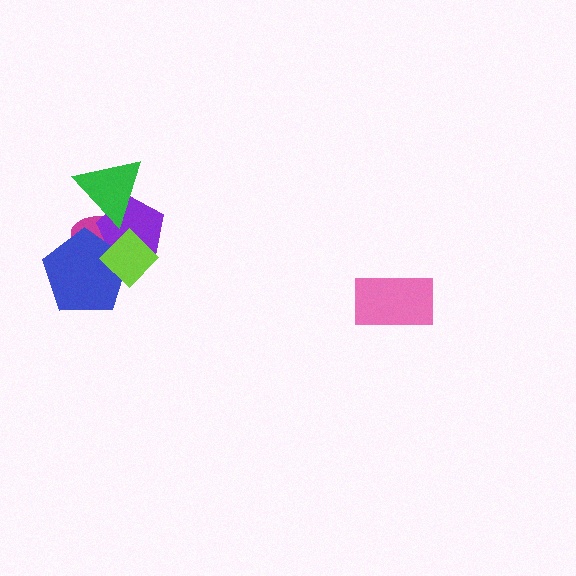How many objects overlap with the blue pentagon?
3 objects overlap with the blue pentagon.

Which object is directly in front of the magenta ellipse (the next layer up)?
The purple pentagon is directly in front of the magenta ellipse.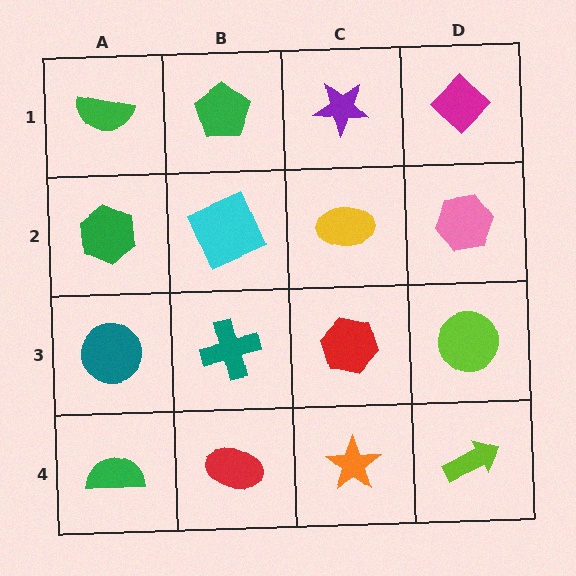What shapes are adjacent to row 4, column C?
A red hexagon (row 3, column C), a red ellipse (row 4, column B), a lime arrow (row 4, column D).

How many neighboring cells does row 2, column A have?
3.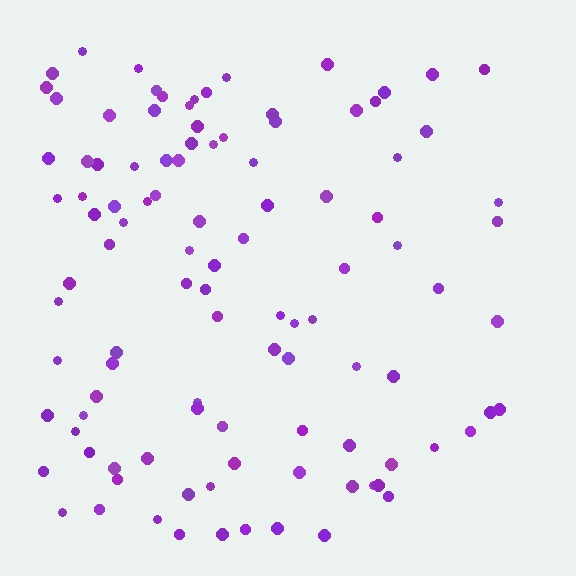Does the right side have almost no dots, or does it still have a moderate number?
Still a moderate number, just noticeably fewer than the left.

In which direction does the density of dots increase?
From right to left, with the left side densest.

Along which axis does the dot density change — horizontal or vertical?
Horizontal.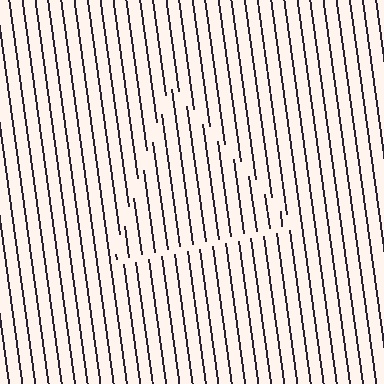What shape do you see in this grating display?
An illusory triangle. The interior of the shape contains the same grating, shifted by half a period — the contour is defined by the phase discontinuity where line-ends from the inner and outer gratings abut.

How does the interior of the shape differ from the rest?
The interior of the shape contains the same grating, shifted by half a period — the contour is defined by the phase discontinuity where line-ends from the inner and outer gratings abut.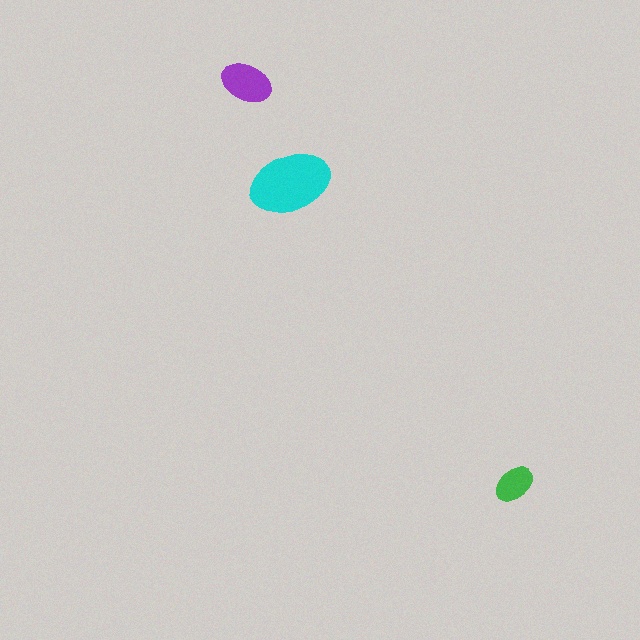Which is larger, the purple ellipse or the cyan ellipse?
The cyan one.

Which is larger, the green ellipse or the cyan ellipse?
The cyan one.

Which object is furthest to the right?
The green ellipse is rightmost.